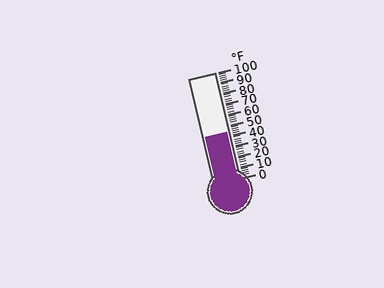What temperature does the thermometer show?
The thermometer shows approximately 44°F.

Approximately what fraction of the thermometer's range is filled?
The thermometer is filled to approximately 45% of its range.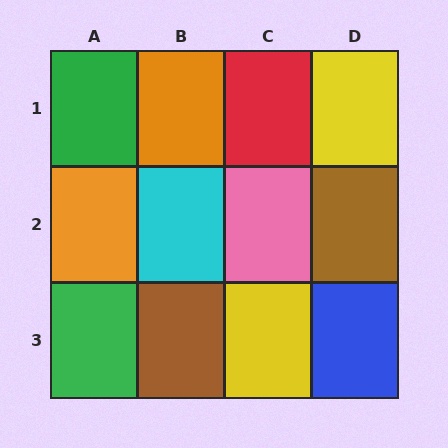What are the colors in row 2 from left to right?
Orange, cyan, pink, brown.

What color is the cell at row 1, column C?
Red.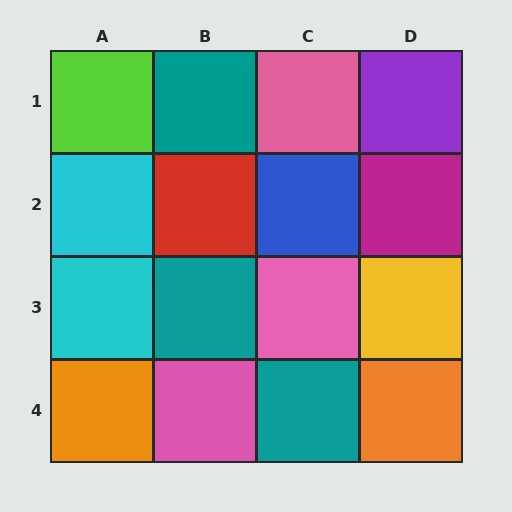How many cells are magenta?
1 cell is magenta.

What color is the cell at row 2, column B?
Red.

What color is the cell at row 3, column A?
Cyan.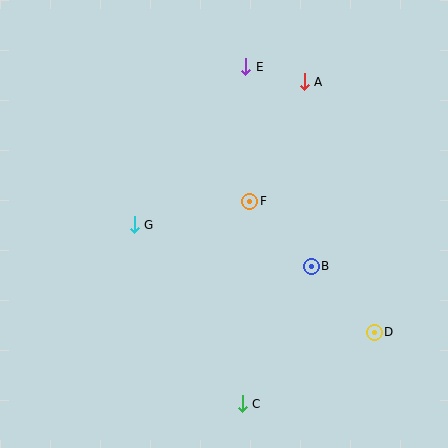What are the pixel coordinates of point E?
Point E is at (246, 67).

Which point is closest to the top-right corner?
Point A is closest to the top-right corner.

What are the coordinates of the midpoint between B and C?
The midpoint between B and C is at (277, 335).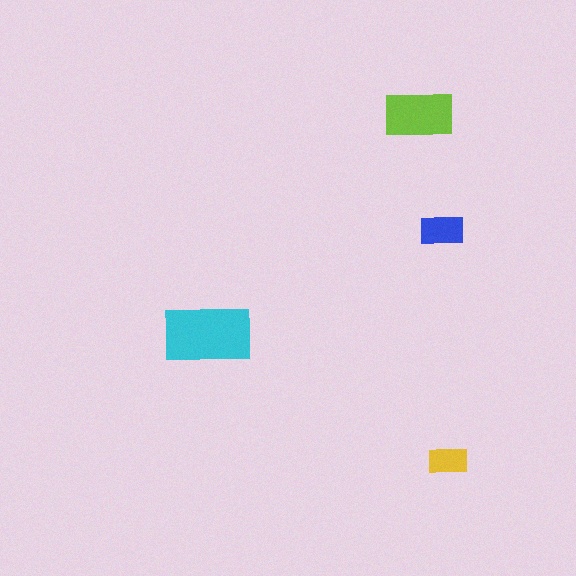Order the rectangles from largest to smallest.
the cyan one, the lime one, the blue one, the yellow one.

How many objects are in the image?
There are 4 objects in the image.